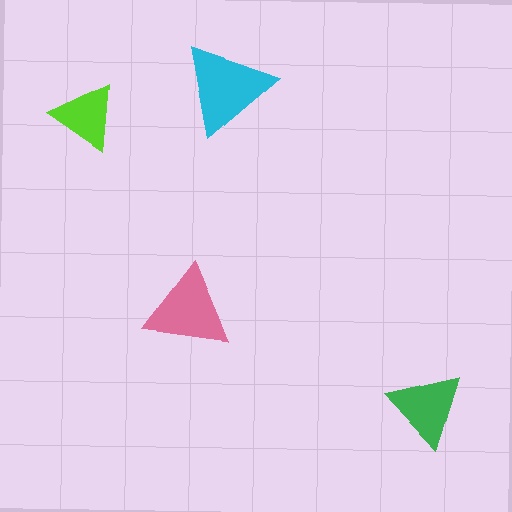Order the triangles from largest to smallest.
the cyan one, the pink one, the green one, the lime one.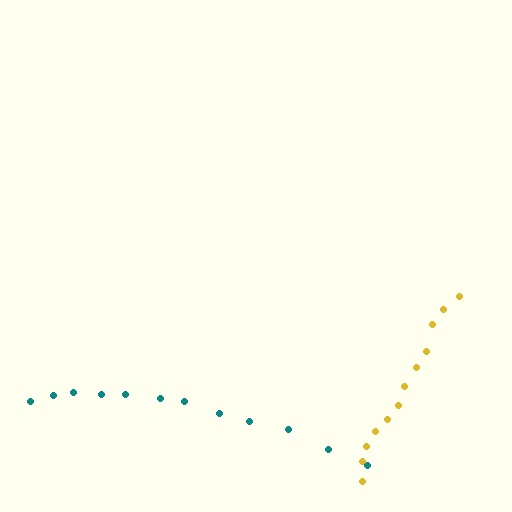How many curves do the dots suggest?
There are 2 distinct paths.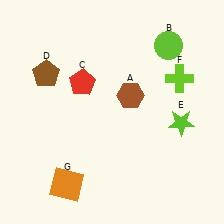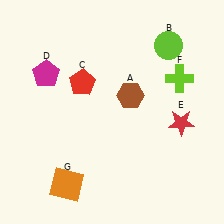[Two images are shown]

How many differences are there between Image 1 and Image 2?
There are 2 differences between the two images.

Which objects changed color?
D changed from brown to magenta. E changed from lime to red.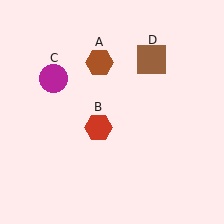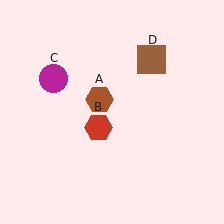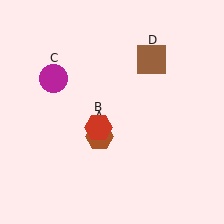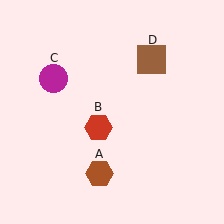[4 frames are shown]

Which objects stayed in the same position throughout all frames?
Red hexagon (object B) and magenta circle (object C) and brown square (object D) remained stationary.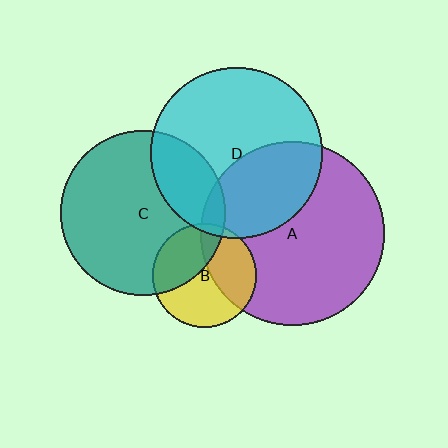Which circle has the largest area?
Circle A (purple).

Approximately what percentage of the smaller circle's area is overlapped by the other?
Approximately 5%.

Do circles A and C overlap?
Yes.